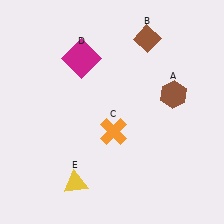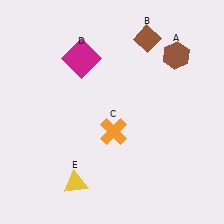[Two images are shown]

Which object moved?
The brown hexagon (A) moved up.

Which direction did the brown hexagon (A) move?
The brown hexagon (A) moved up.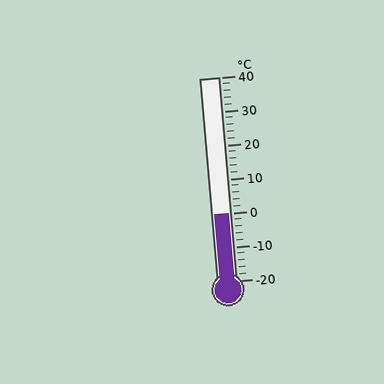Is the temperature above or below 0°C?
The temperature is at 0°C.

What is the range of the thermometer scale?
The thermometer scale ranges from -20°C to 40°C.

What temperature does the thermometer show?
The thermometer shows approximately 0°C.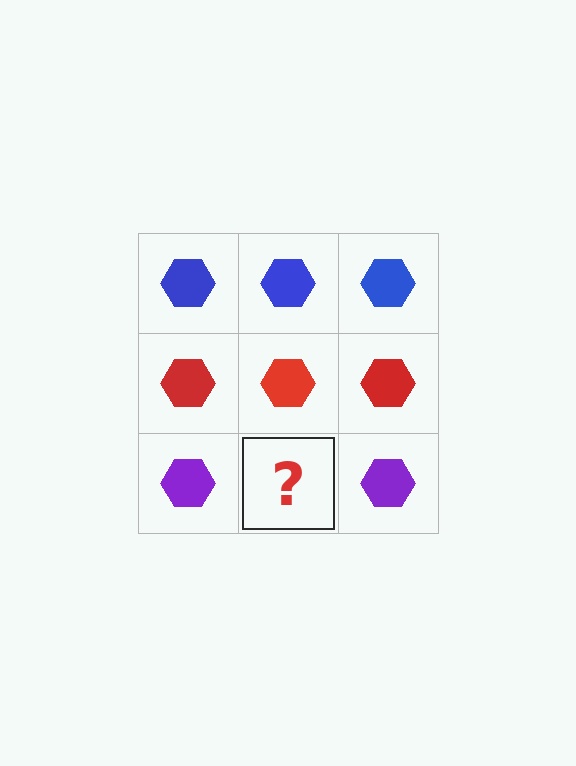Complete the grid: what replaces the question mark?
The question mark should be replaced with a purple hexagon.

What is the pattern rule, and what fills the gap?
The rule is that each row has a consistent color. The gap should be filled with a purple hexagon.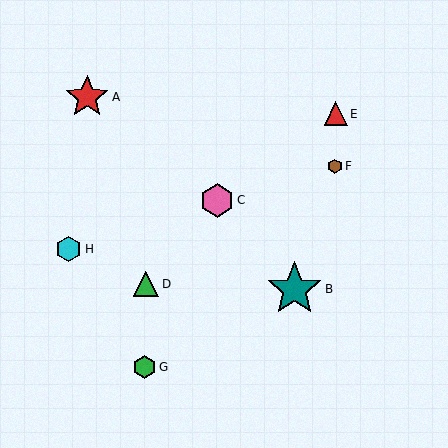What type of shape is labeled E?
Shape E is a red triangle.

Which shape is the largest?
The teal star (labeled B) is the largest.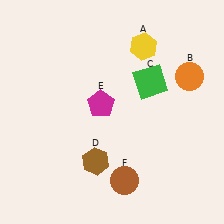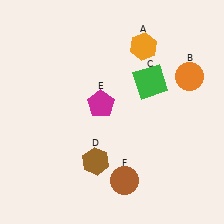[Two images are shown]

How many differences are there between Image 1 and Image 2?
There is 1 difference between the two images.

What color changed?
The hexagon (A) changed from yellow in Image 1 to orange in Image 2.